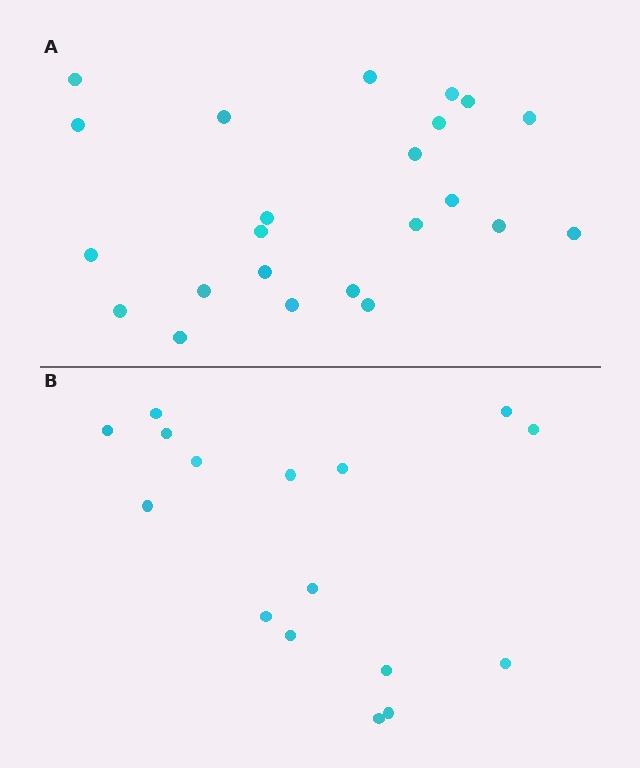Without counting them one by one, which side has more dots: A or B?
Region A (the top region) has more dots.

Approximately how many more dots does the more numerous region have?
Region A has roughly 8 or so more dots than region B.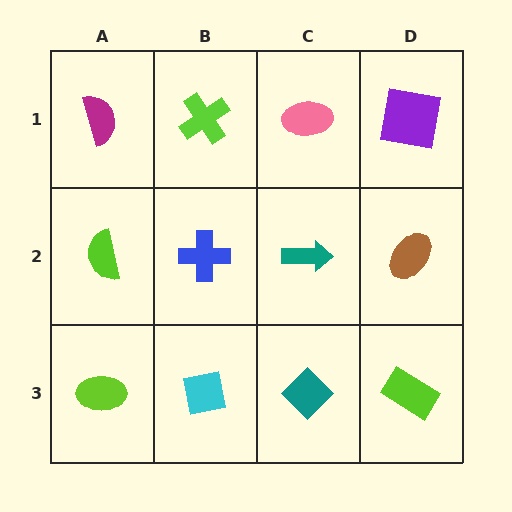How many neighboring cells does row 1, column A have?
2.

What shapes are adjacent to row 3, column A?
A lime semicircle (row 2, column A), a cyan square (row 3, column B).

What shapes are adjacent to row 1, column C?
A teal arrow (row 2, column C), a lime cross (row 1, column B), a purple square (row 1, column D).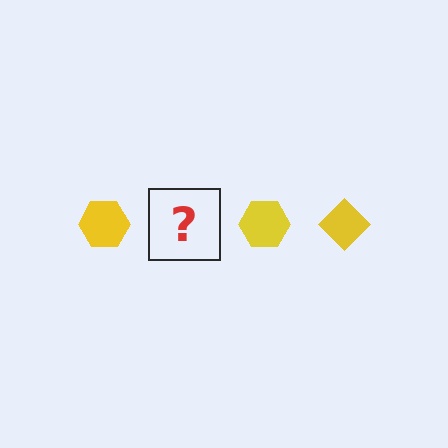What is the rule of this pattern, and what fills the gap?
The rule is that the pattern cycles through hexagon, diamond shapes in yellow. The gap should be filled with a yellow diamond.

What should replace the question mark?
The question mark should be replaced with a yellow diamond.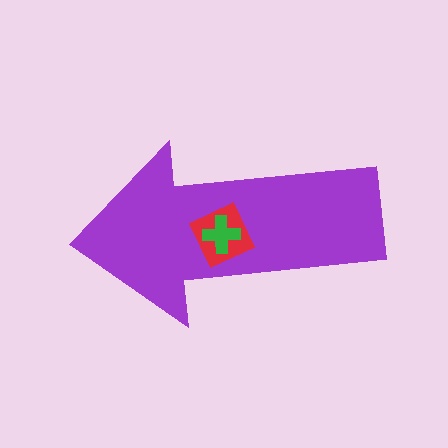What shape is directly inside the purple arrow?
The red diamond.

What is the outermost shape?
The purple arrow.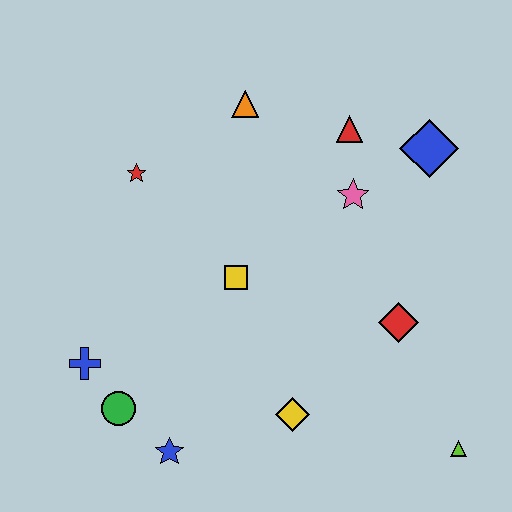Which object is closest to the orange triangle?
The red triangle is closest to the orange triangle.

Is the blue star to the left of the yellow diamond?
Yes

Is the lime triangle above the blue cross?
No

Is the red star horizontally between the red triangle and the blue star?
No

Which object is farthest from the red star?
The lime triangle is farthest from the red star.